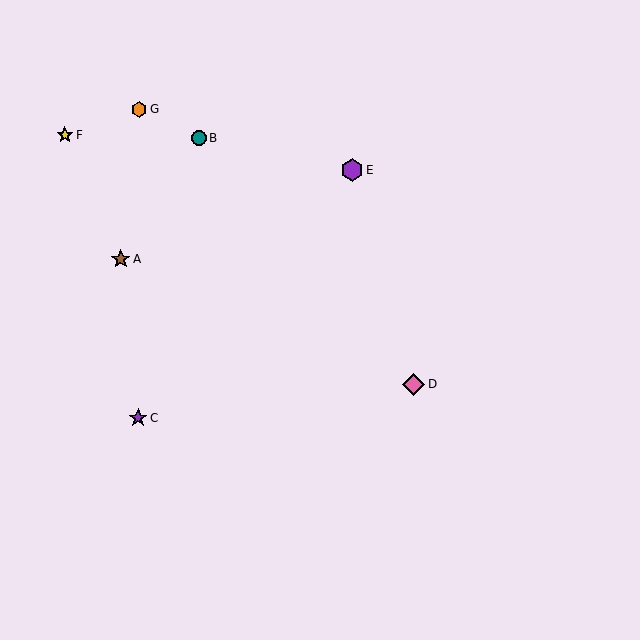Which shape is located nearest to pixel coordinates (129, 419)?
The purple star (labeled C) at (138, 418) is nearest to that location.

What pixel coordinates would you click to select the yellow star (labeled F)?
Click at (65, 135) to select the yellow star F.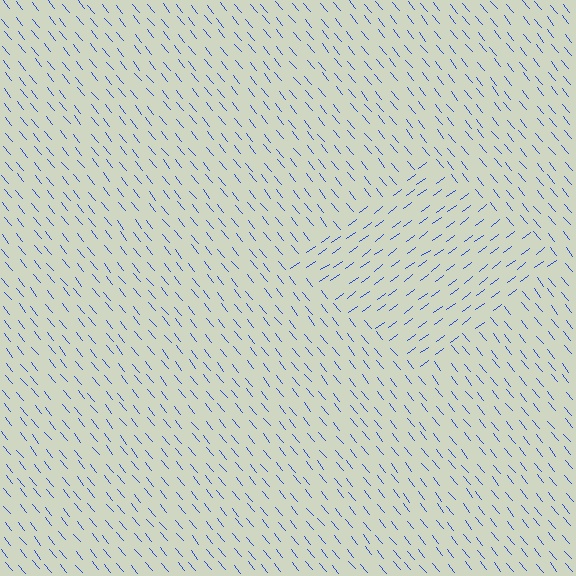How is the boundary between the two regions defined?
The boundary is defined purely by a change in line orientation (approximately 87 degrees difference). All lines are the same color and thickness.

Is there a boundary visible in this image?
Yes, there is a texture boundary formed by a change in line orientation.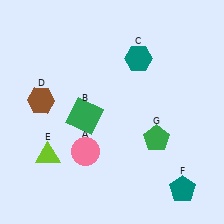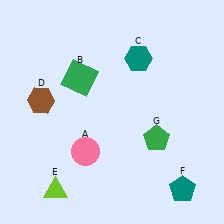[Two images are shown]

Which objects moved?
The objects that moved are: the green square (B), the lime triangle (E).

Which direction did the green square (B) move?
The green square (B) moved up.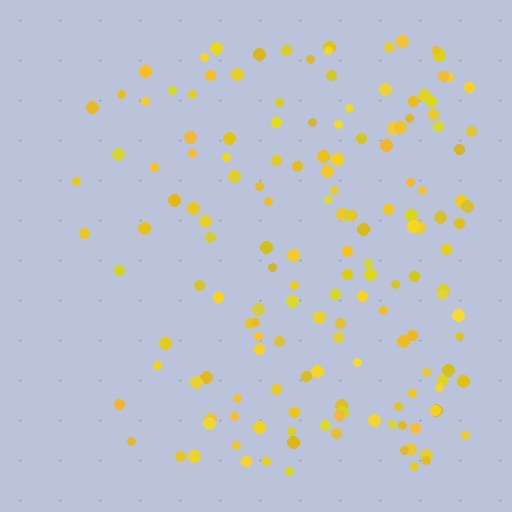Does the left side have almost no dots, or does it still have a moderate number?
Still a moderate number, just noticeably fewer than the right.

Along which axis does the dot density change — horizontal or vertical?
Horizontal.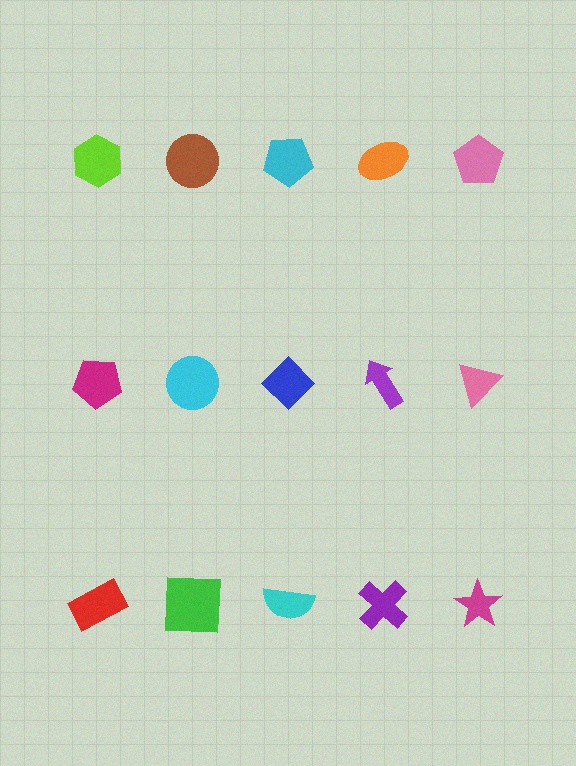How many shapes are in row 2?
5 shapes.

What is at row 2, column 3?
A blue diamond.